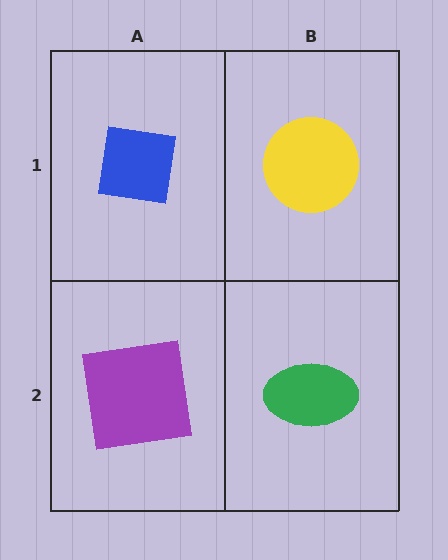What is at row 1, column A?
A blue square.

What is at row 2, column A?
A purple square.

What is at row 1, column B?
A yellow circle.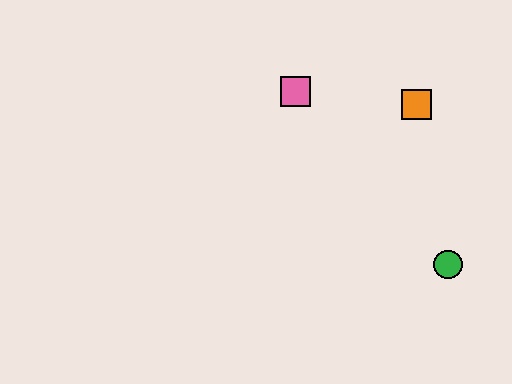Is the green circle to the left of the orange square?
No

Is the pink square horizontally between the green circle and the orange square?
No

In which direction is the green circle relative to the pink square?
The green circle is below the pink square.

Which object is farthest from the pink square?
The green circle is farthest from the pink square.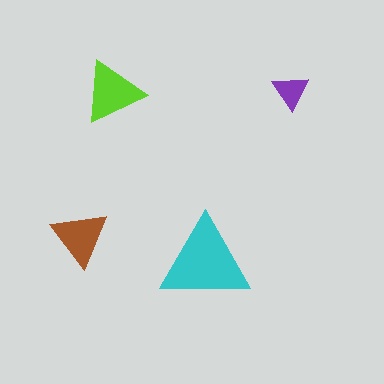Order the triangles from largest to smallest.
the cyan one, the lime one, the brown one, the purple one.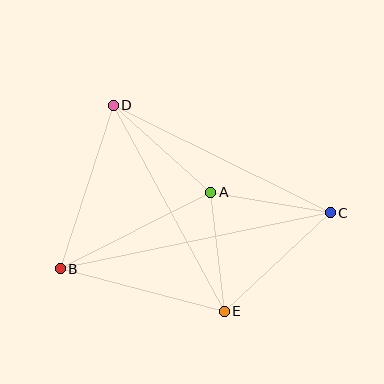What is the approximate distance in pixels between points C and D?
The distance between C and D is approximately 242 pixels.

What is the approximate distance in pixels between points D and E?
The distance between D and E is approximately 234 pixels.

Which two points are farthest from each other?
Points B and C are farthest from each other.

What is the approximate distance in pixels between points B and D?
The distance between B and D is approximately 172 pixels.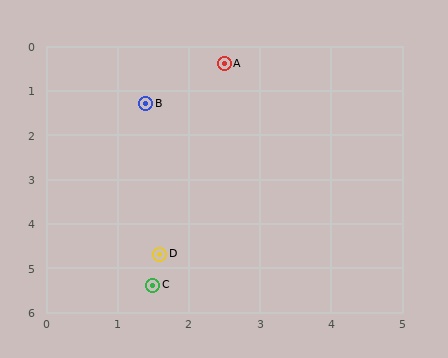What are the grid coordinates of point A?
Point A is at approximately (2.5, 0.4).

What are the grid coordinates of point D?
Point D is at approximately (1.6, 4.7).